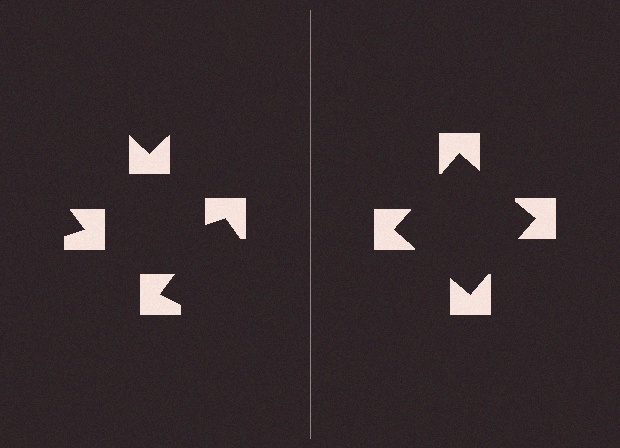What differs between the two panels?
The notched squares are positioned identically on both sides; only the wedge orientations differ. On the right they align to a square; on the left they are misaligned.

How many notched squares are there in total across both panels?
8 — 4 on each side.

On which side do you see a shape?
An illusory square appears on the right side. On the left side the wedge cuts are rotated, so no coherent shape forms.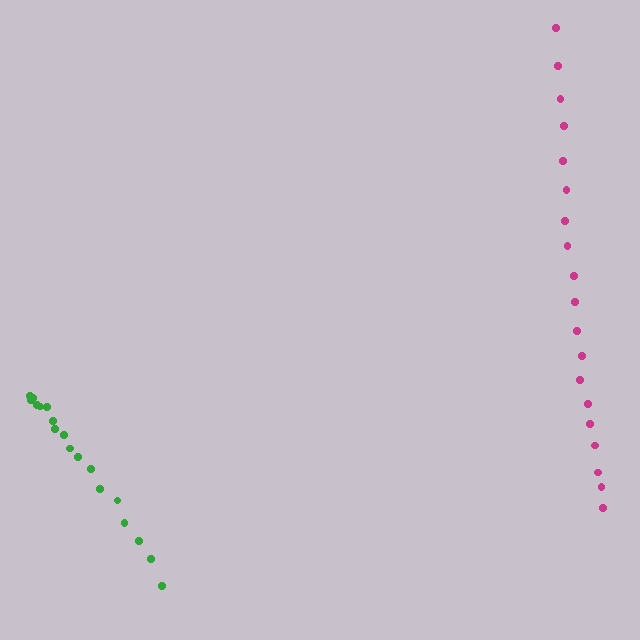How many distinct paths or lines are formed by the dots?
There are 2 distinct paths.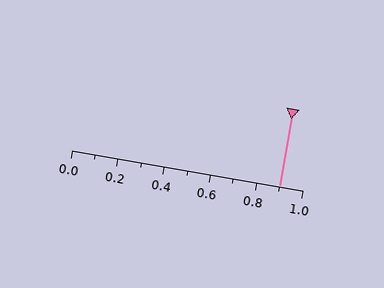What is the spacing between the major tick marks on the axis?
The major ticks are spaced 0.2 apart.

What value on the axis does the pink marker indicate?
The marker indicates approximately 0.9.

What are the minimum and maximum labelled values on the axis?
The axis runs from 0.0 to 1.0.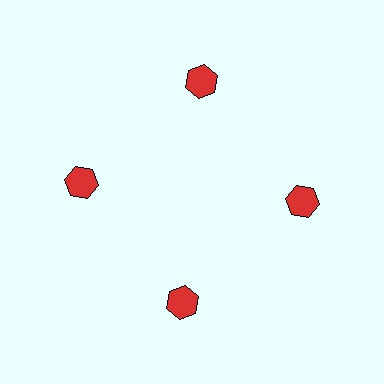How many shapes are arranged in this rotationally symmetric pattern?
There are 4 shapes, arranged in 4 groups of 1.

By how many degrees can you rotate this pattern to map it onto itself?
The pattern maps onto itself every 90 degrees of rotation.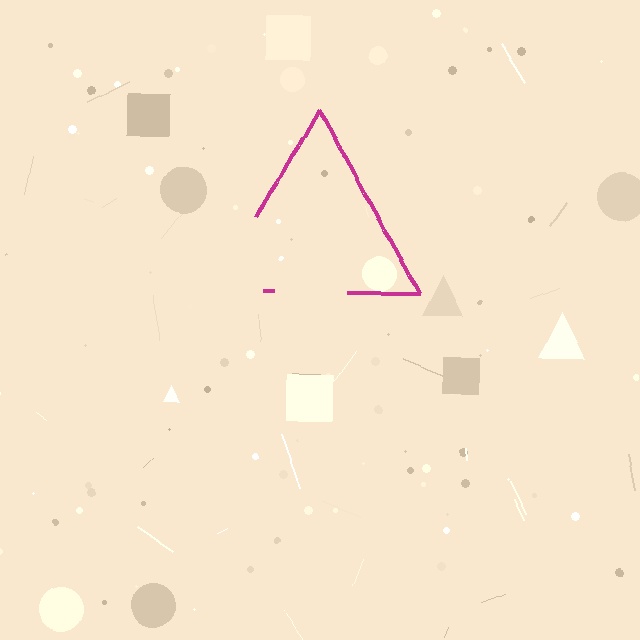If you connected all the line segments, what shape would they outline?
They would outline a triangle.